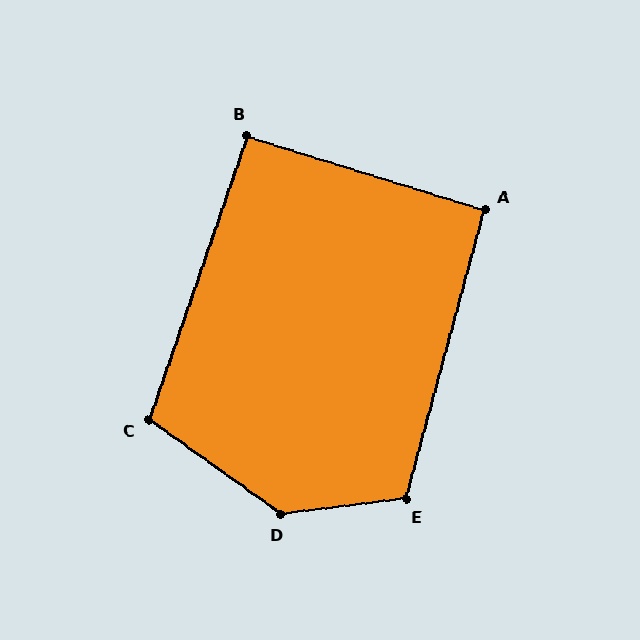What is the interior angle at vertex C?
Approximately 107 degrees (obtuse).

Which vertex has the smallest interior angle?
B, at approximately 92 degrees.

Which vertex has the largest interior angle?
D, at approximately 137 degrees.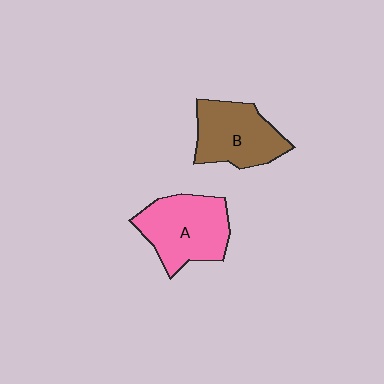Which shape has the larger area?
Shape A (pink).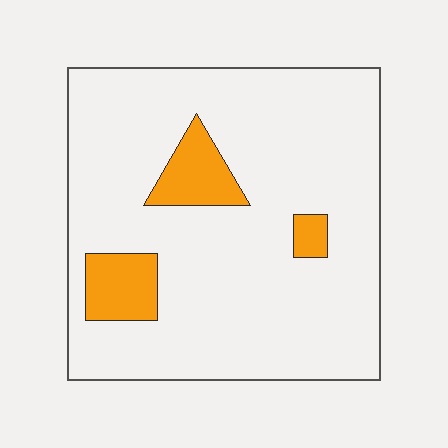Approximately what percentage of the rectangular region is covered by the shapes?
Approximately 10%.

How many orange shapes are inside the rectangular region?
3.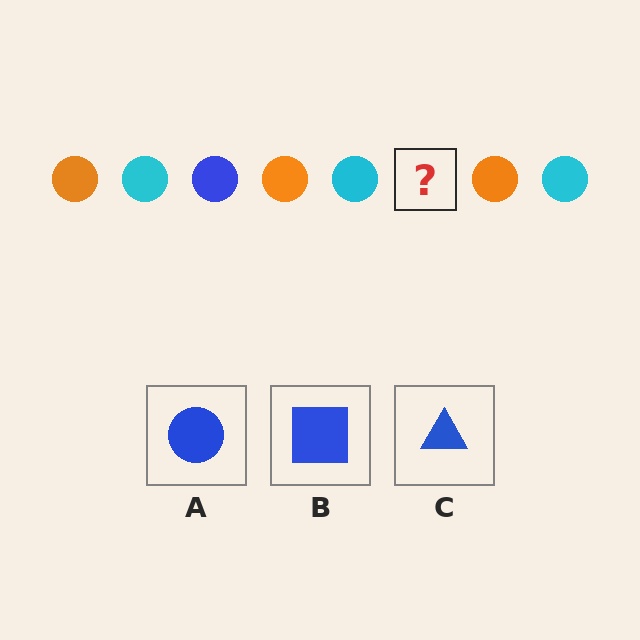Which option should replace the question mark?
Option A.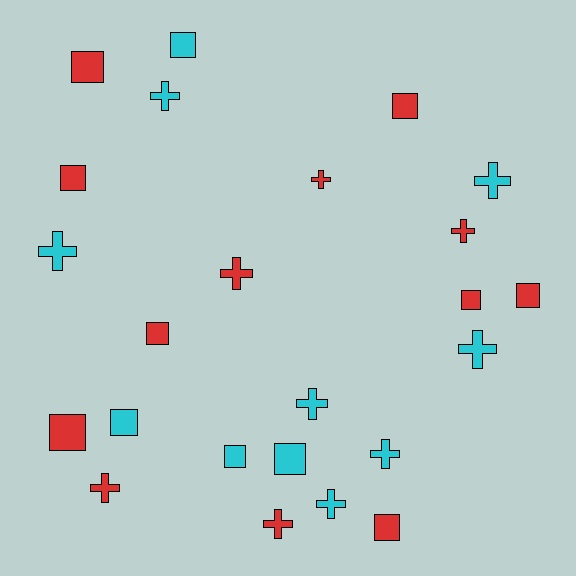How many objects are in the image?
There are 24 objects.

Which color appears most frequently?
Red, with 13 objects.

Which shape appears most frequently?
Cross, with 12 objects.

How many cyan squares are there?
There are 4 cyan squares.